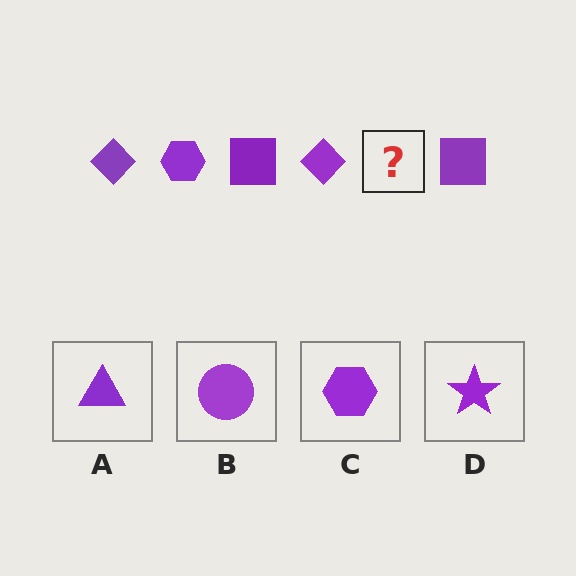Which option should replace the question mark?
Option C.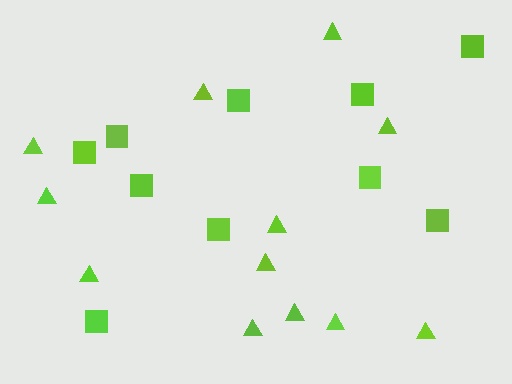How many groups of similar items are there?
There are 2 groups: one group of squares (10) and one group of triangles (12).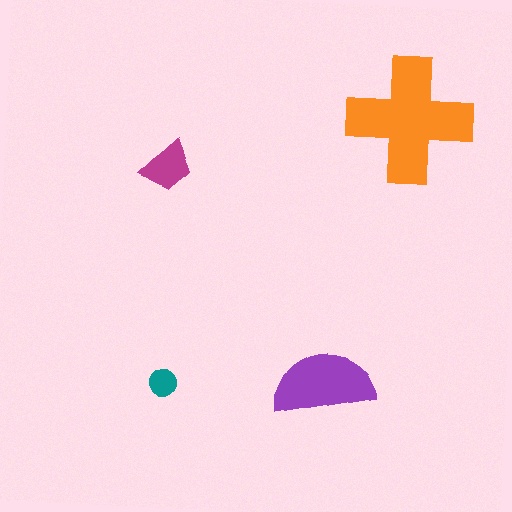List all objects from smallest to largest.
The teal circle, the magenta trapezoid, the purple semicircle, the orange cross.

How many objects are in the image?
There are 4 objects in the image.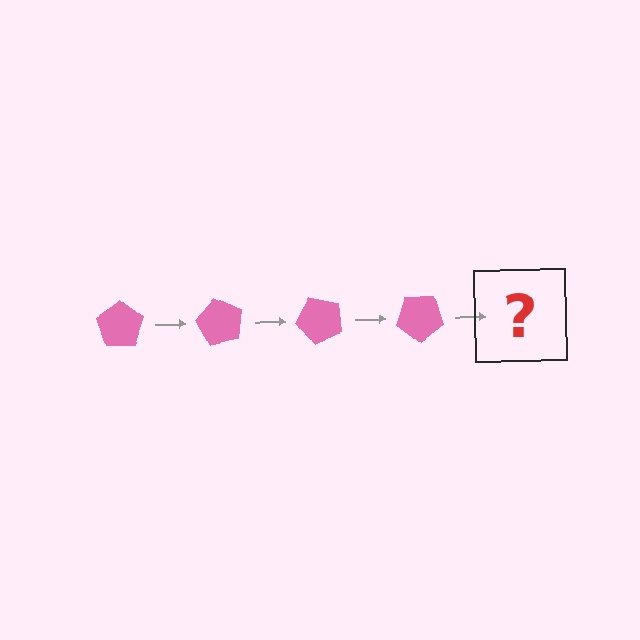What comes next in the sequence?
The next element should be a pink pentagon rotated 240 degrees.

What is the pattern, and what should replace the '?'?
The pattern is that the pentagon rotates 60 degrees each step. The '?' should be a pink pentagon rotated 240 degrees.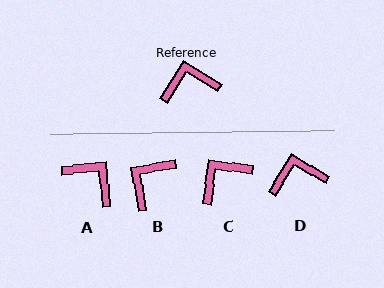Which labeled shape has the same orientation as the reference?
D.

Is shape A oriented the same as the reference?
No, it is off by about 53 degrees.